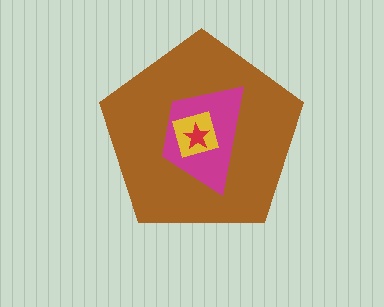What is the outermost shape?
The brown pentagon.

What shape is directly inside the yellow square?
The red star.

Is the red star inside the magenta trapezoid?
Yes.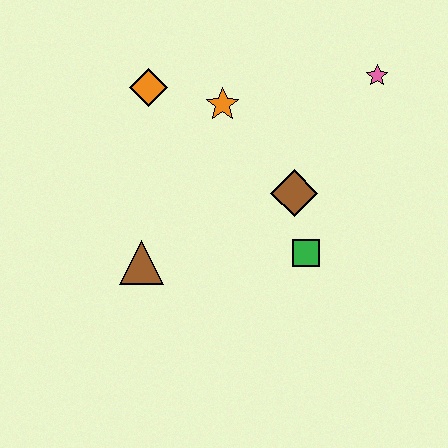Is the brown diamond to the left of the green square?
Yes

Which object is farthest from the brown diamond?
The orange diamond is farthest from the brown diamond.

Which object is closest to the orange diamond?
The orange star is closest to the orange diamond.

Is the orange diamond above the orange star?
Yes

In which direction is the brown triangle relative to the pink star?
The brown triangle is to the left of the pink star.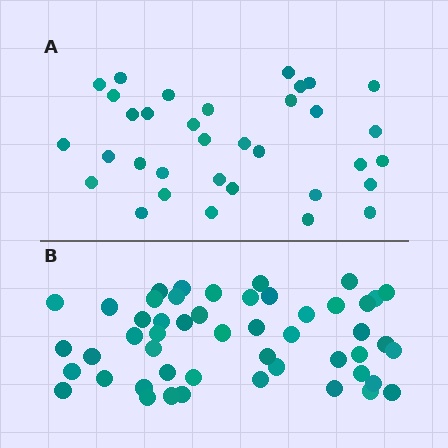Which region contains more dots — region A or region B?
Region B (the bottom region) has more dots.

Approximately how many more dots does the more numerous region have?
Region B has approximately 15 more dots than region A.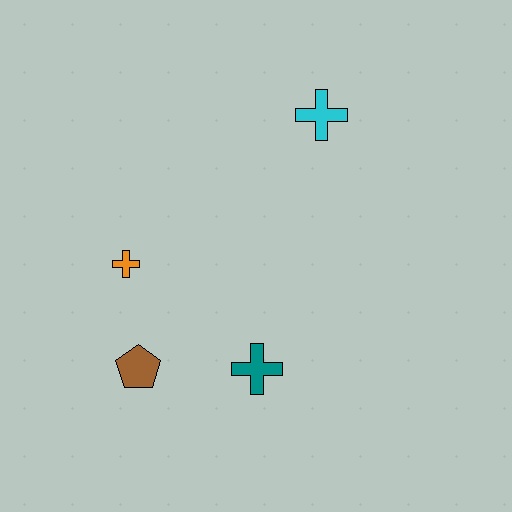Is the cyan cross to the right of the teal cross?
Yes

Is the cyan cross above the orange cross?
Yes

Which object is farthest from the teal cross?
The cyan cross is farthest from the teal cross.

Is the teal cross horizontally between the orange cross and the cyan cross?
Yes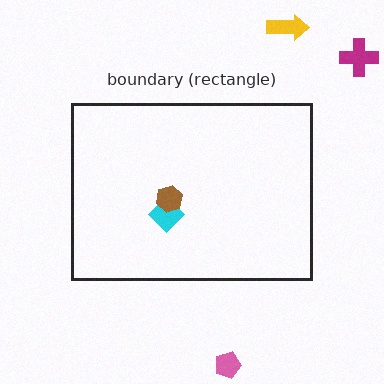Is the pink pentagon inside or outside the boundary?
Outside.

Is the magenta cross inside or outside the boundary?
Outside.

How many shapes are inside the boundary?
2 inside, 3 outside.